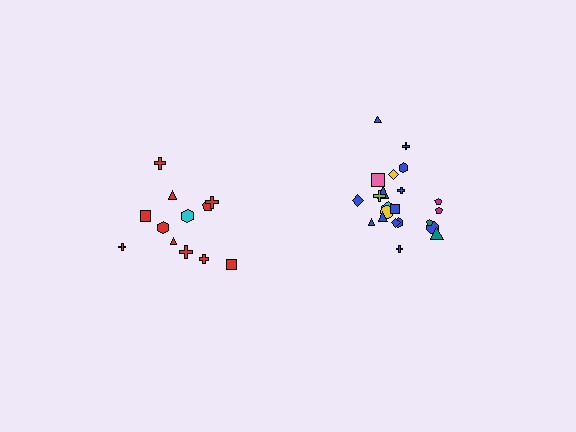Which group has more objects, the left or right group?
The right group.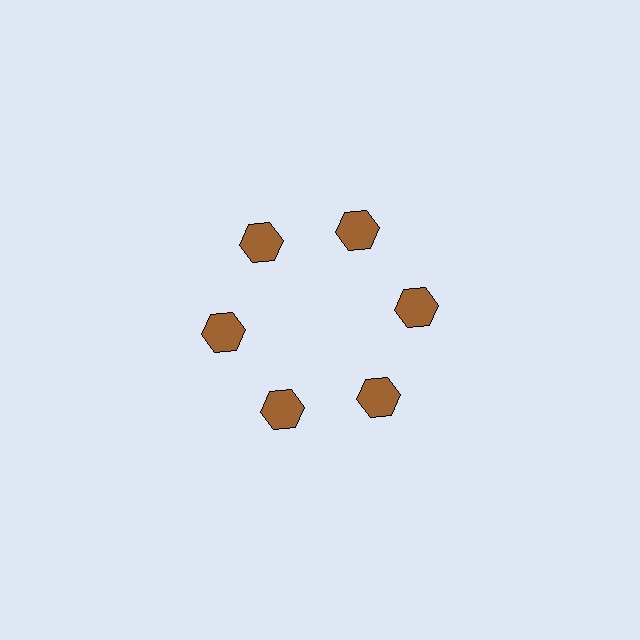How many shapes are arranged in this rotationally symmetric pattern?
There are 6 shapes, arranged in 6 groups of 1.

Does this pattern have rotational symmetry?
Yes, this pattern has 6-fold rotational symmetry. It looks the same after rotating 60 degrees around the center.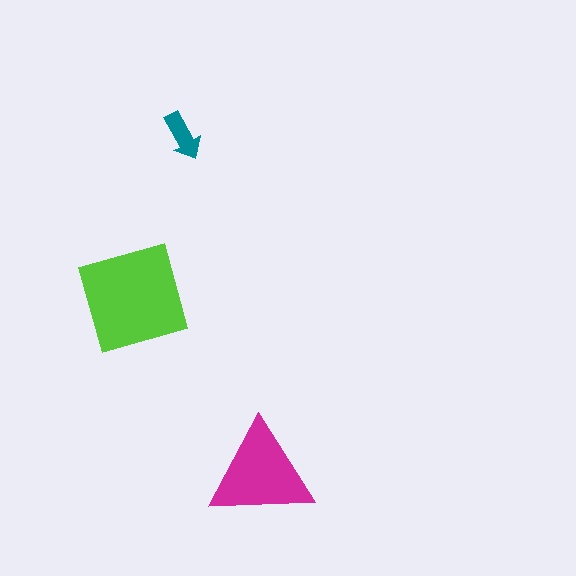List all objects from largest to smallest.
The lime diamond, the magenta triangle, the teal arrow.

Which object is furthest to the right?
The magenta triangle is rightmost.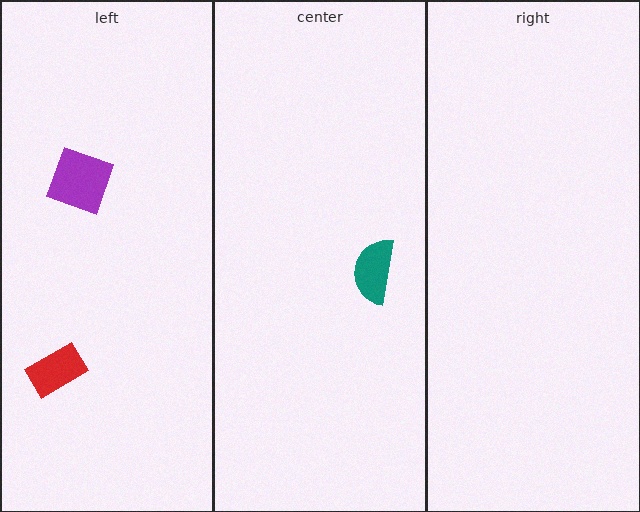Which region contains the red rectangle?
The left region.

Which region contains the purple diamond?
The left region.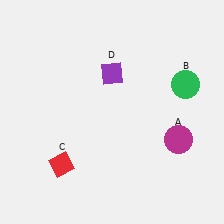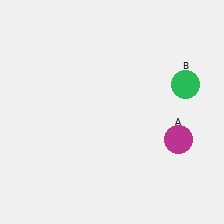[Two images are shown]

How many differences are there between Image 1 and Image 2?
There are 2 differences between the two images.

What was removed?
The red diamond (C), the purple diamond (D) were removed in Image 2.